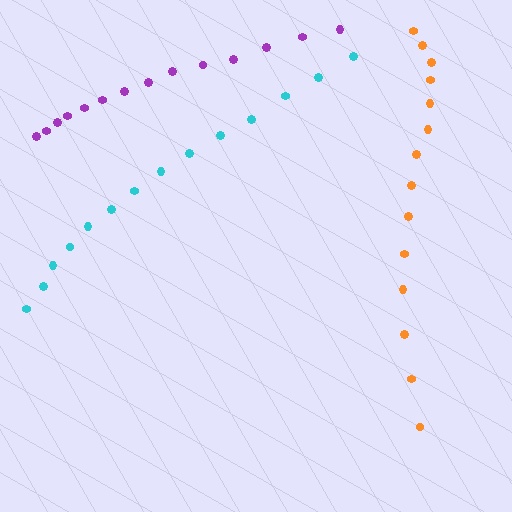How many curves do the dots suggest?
There are 3 distinct paths.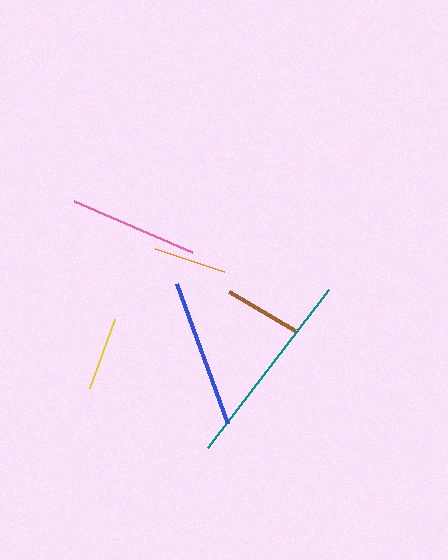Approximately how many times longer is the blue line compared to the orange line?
The blue line is approximately 2.0 times the length of the orange line.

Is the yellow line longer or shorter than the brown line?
The brown line is longer than the yellow line.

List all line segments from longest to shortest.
From longest to shortest: teal, blue, pink, brown, orange, yellow.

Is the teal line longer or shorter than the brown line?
The teal line is longer than the brown line.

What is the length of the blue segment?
The blue segment is approximately 149 pixels long.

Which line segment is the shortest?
The yellow line is the shortest at approximately 72 pixels.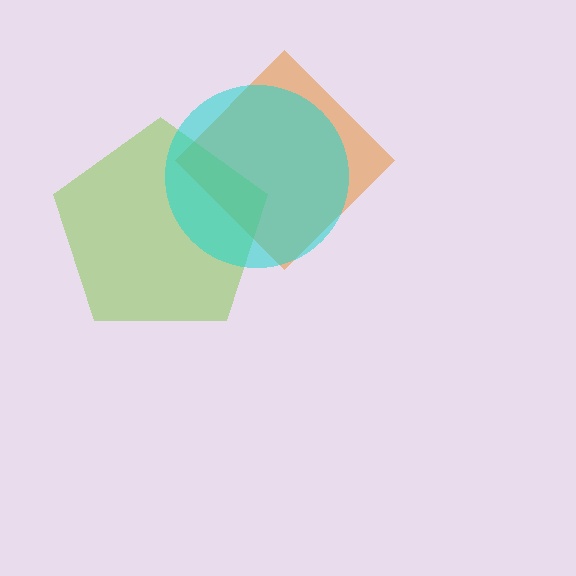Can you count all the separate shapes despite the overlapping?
Yes, there are 3 separate shapes.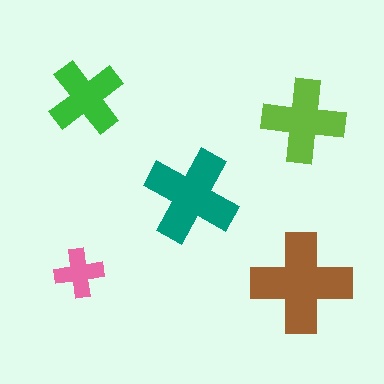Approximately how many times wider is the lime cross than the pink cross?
About 1.5 times wider.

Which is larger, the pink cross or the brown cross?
The brown one.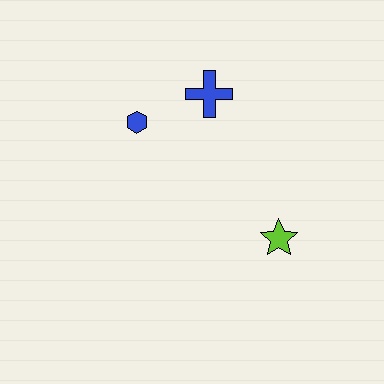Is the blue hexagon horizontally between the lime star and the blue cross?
No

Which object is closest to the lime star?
The blue cross is closest to the lime star.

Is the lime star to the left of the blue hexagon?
No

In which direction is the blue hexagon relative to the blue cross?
The blue hexagon is to the left of the blue cross.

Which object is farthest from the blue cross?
The lime star is farthest from the blue cross.